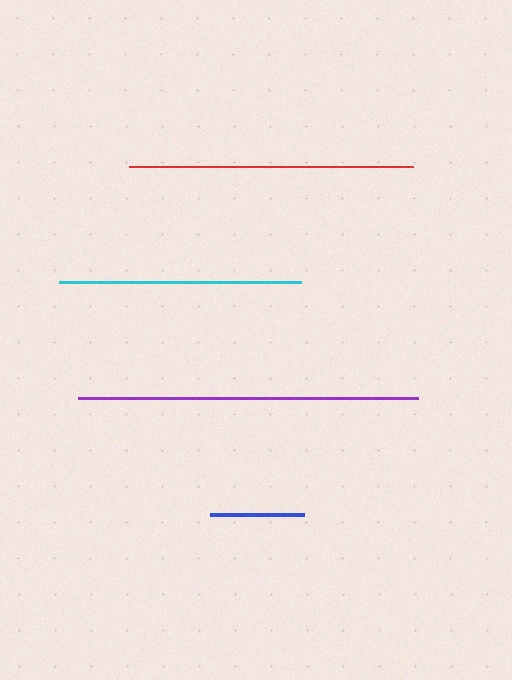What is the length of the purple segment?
The purple segment is approximately 340 pixels long.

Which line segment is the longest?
The purple line is the longest at approximately 340 pixels.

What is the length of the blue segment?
The blue segment is approximately 94 pixels long.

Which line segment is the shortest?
The blue line is the shortest at approximately 94 pixels.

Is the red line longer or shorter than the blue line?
The red line is longer than the blue line.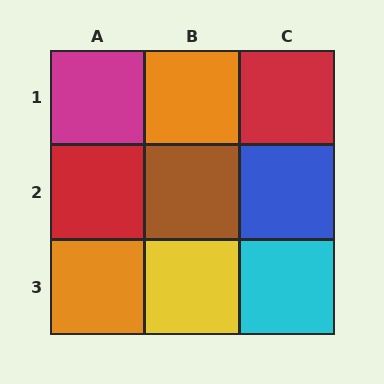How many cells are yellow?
1 cell is yellow.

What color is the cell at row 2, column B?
Brown.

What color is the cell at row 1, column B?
Orange.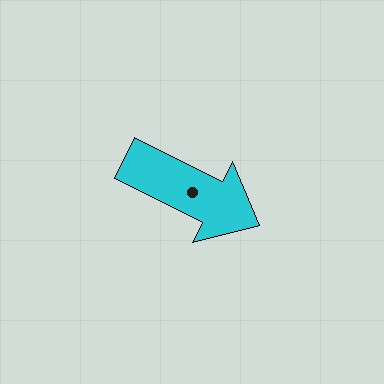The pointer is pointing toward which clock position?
Roughly 4 o'clock.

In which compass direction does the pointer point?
Southeast.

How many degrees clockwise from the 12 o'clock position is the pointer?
Approximately 116 degrees.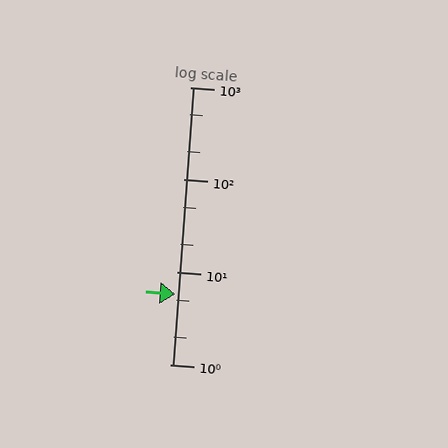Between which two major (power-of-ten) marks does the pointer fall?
The pointer is between 1 and 10.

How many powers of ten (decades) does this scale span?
The scale spans 3 decades, from 1 to 1000.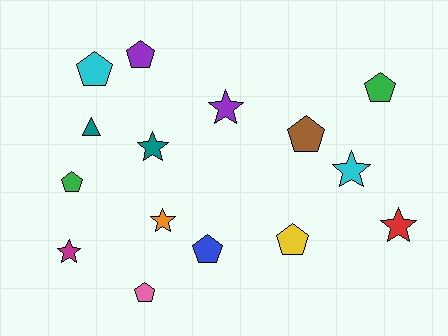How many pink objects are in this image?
There is 1 pink object.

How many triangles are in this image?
There is 1 triangle.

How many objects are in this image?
There are 15 objects.